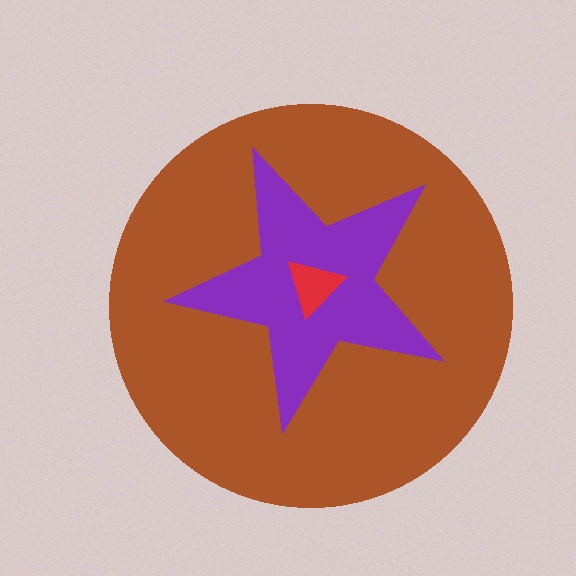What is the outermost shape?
The brown circle.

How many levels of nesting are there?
3.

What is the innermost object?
The red triangle.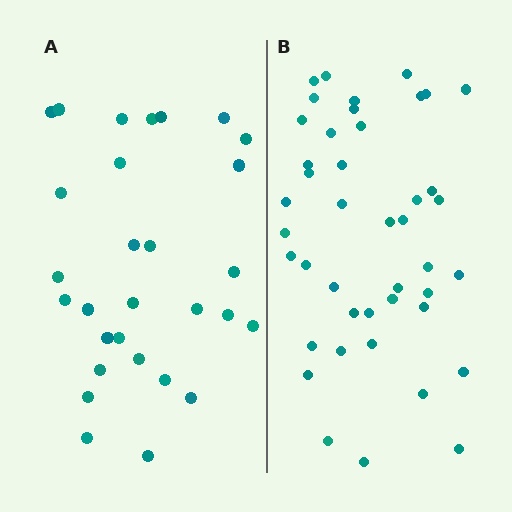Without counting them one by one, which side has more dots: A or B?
Region B (the right region) has more dots.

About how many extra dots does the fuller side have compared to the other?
Region B has approximately 15 more dots than region A.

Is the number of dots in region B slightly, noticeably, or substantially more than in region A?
Region B has substantially more. The ratio is roughly 1.5 to 1.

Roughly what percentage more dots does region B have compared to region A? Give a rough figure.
About 50% more.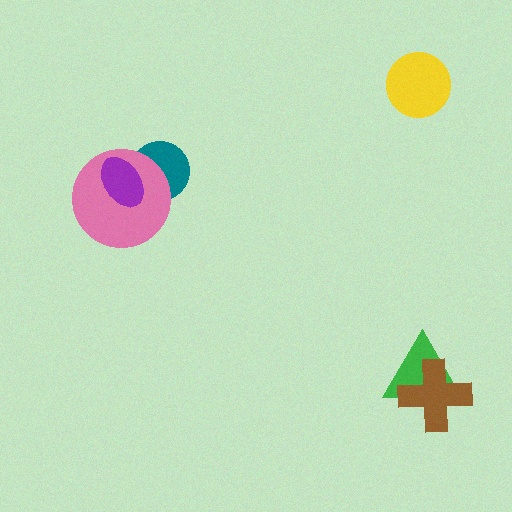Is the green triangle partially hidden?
Yes, it is partially covered by another shape.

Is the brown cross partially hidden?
No, no other shape covers it.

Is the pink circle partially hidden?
Yes, it is partially covered by another shape.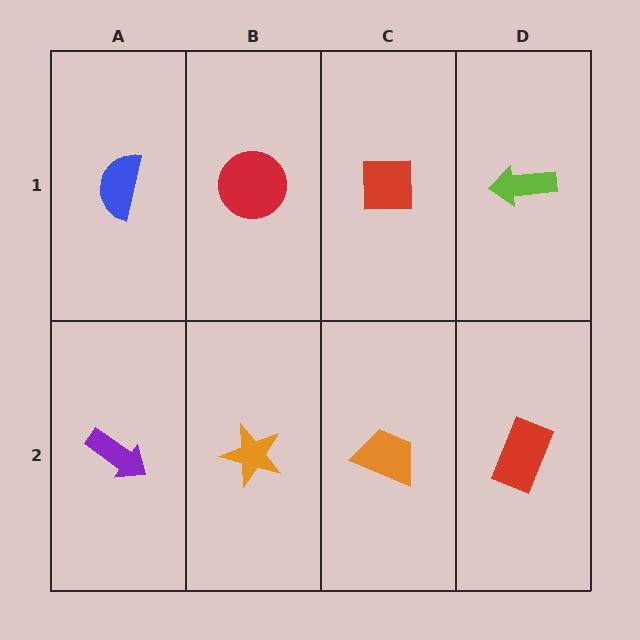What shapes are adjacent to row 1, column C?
An orange trapezoid (row 2, column C), a red circle (row 1, column B), a lime arrow (row 1, column D).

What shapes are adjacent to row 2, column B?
A red circle (row 1, column B), a purple arrow (row 2, column A), an orange trapezoid (row 2, column C).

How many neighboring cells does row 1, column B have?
3.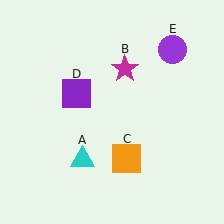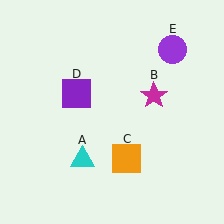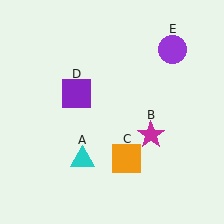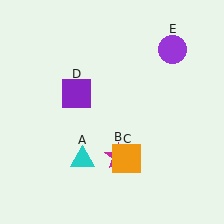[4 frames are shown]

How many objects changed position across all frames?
1 object changed position: magenta star (object B).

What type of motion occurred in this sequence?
The magenta star (object B) rotated clockwise around the center of the scene.